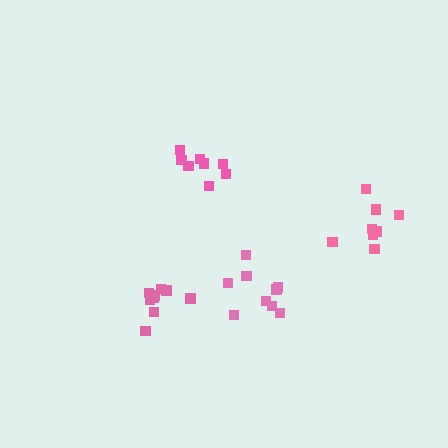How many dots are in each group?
Group 1: 9 dots, Group 2: 9 dots, Group 3: 8 dots, Group 4: 8 dots (34 total).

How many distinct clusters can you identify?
There are 4 distinct clusters.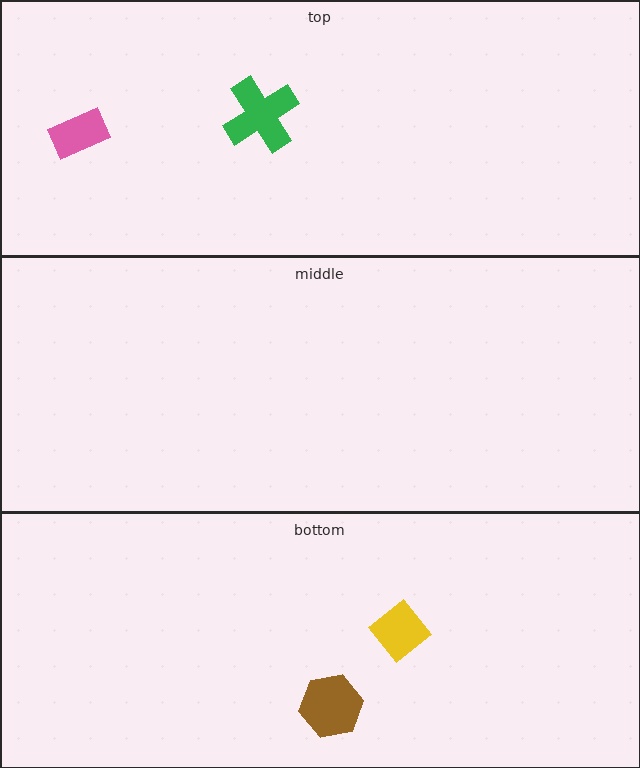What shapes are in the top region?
The green cross, the pink rectangle.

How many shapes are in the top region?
2.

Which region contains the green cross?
The top region.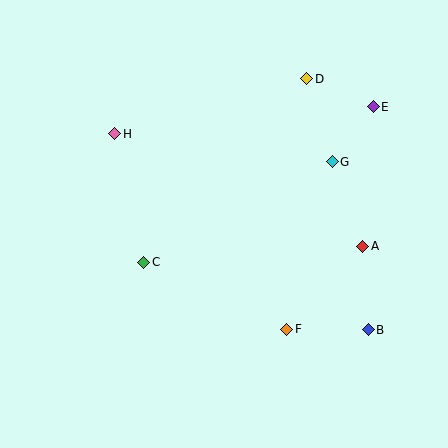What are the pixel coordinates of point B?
Point B is at (368, 330).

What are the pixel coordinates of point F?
Point F is at (287, 329).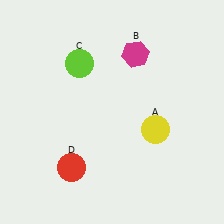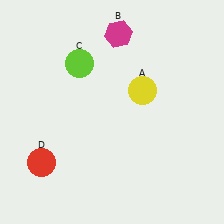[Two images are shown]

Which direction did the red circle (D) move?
The red circle (D) moved left.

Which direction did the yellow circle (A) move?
The yellow circle (A) moved up.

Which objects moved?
The objects that moved are: the yellow circle (A), the magenta hexagon (B), the red circle (D).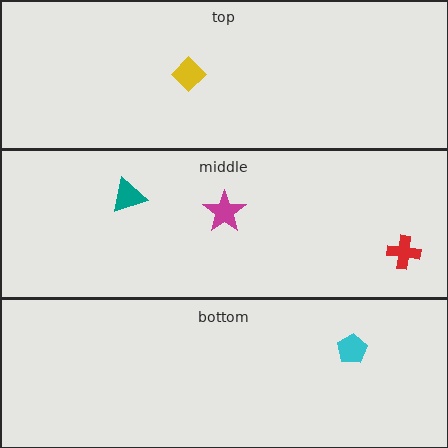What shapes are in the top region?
The yellow diamond.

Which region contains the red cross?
The middle region.